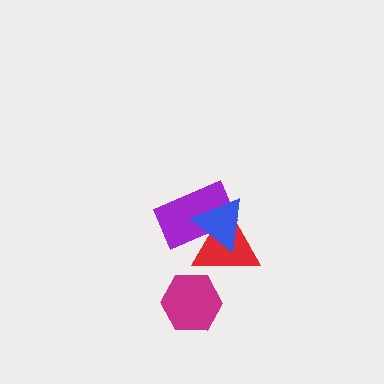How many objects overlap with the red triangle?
2 objects overlap with the red triangle.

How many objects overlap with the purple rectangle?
2 objects overlap with the purple rectangle.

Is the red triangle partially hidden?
Yes, it is partially covered by another shape.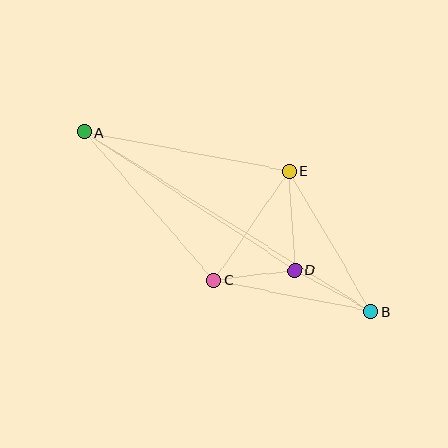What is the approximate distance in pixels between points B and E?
The distance between B and E is approximately 163 pixels.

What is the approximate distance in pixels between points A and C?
The distance between A and C is approximately 197 pixels.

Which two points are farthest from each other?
Points A and B are farthest from each other.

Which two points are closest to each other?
Points C and D are closest to each other.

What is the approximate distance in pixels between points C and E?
The distance between C and E is approximately 132 pixels.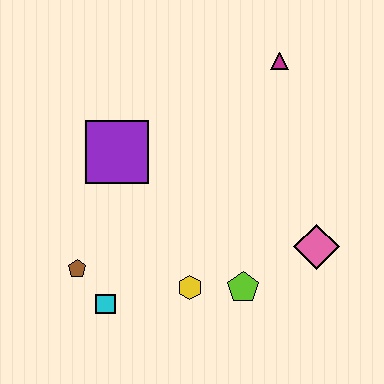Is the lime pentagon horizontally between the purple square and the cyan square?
No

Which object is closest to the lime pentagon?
The yellow hexagon is closest to the lime pentagon.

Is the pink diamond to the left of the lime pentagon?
No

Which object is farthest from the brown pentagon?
The magenta triangle is farthest from the brown pentagon.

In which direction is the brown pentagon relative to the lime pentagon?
The brown pentagon is to the left of the lime pentagon.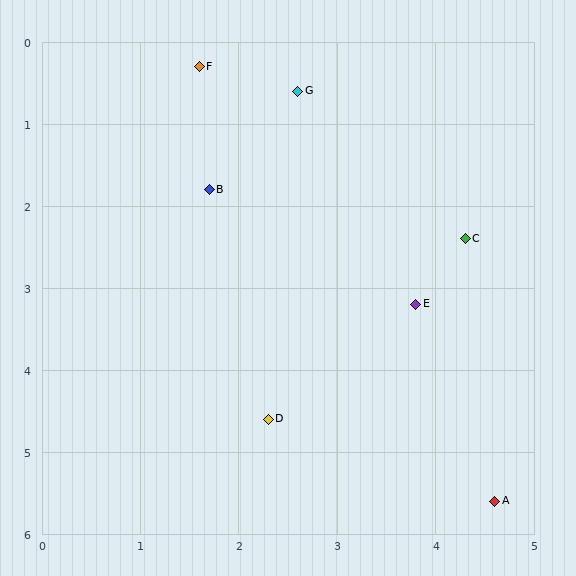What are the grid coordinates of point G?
Point G is at approximately (2.6, 0.6).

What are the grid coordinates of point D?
Point D is at approximately (2.3, 4.6).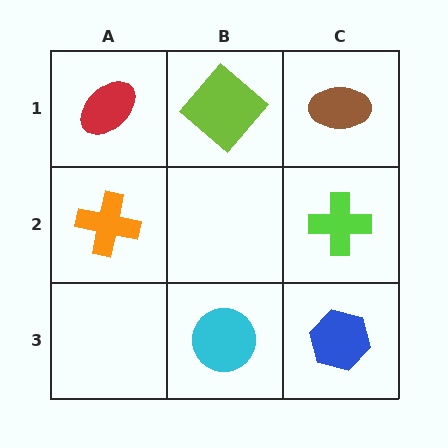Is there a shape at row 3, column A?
No, that cell is empty.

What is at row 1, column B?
A lime diamond.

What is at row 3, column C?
A blue hexagon.